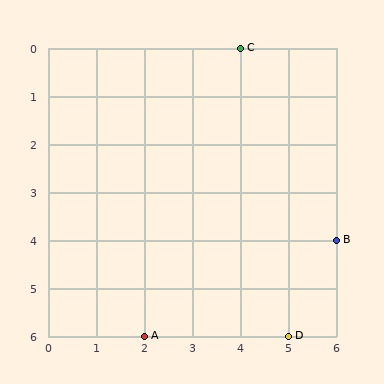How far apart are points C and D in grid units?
Points C and D are 1 column and 6 rows apart (about 6.1 grid units diagonally).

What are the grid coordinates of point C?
Point C is at grid coordinates (4, 0).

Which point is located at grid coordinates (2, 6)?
Point A is at (2, 6).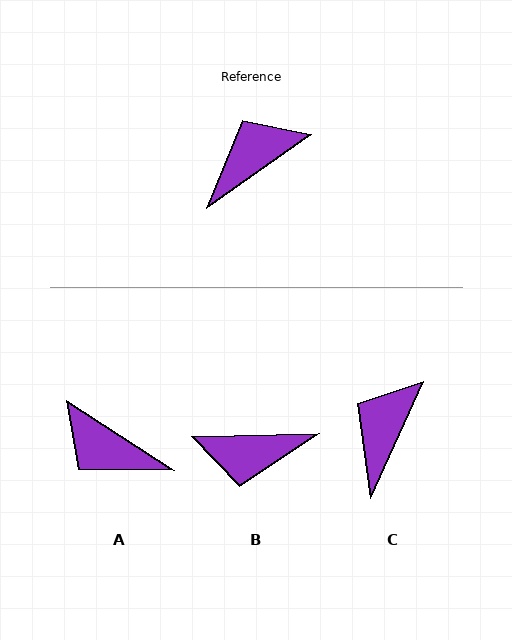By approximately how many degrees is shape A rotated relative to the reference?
Approximately 112 degrees counter-clockwise.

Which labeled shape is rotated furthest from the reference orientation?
B, about 146 degrees away.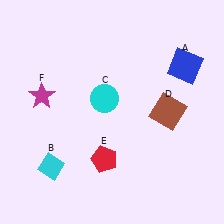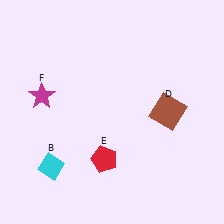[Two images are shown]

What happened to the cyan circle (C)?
The cyan circle (C) was removed in Image 2. It was in the top-left area of Image 1.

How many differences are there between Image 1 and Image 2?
There are 2 differences between the two images.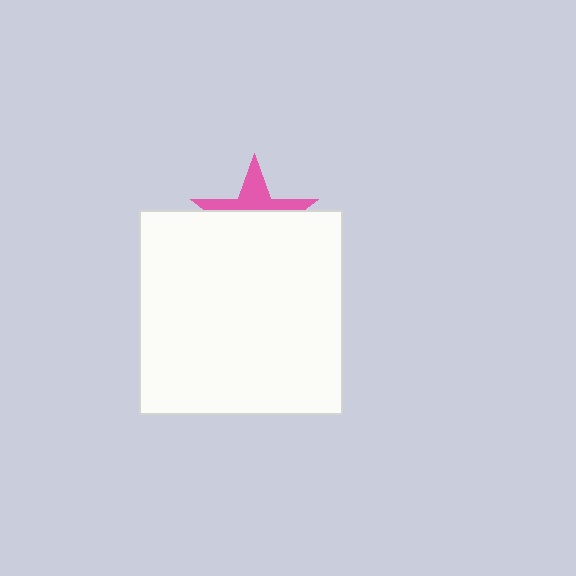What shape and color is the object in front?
The object in front is a white square.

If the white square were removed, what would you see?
You would see the complete pink star.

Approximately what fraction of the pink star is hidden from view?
Roughly 64% of the pink star is hidden behind the white square.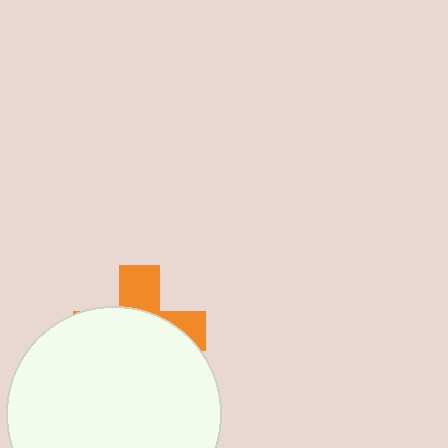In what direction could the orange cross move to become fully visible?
The orange cross could move up. That would shift it out from behind the white circle entirely.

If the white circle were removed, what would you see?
You would see the complete orange cross.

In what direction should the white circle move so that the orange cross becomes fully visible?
The white circle should move down. That is the shortest direction to clear the overlap and leave the orange cross fully visible.